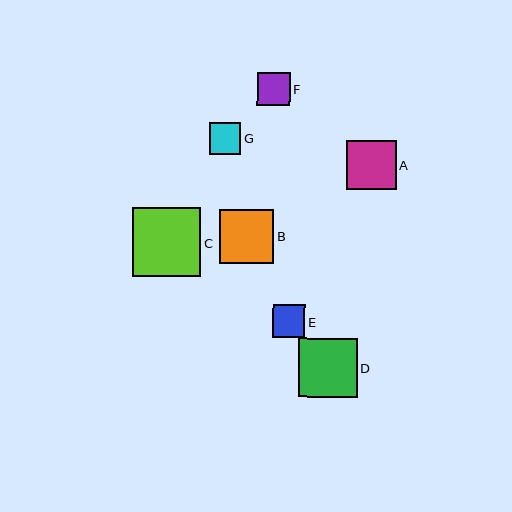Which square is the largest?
Square C is the largest with a size of approximately 69 pixels.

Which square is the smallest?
Square G is the smallest with a size of approximately 32 pixels.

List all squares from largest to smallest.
From largest to smallest: C, D, B, A, F, E, G.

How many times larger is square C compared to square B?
Square C is approximately 1.3 times the size of square B.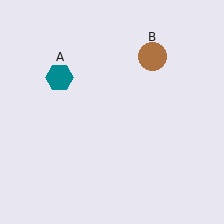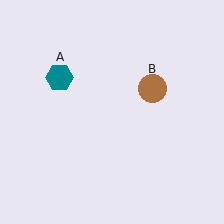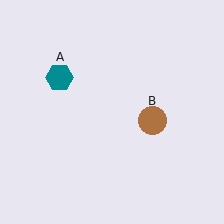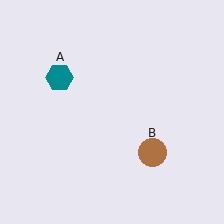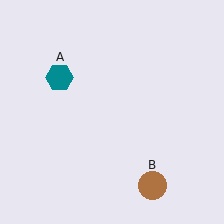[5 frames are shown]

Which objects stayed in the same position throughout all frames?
Teal hexagon (object A) remained stationary.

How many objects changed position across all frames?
1 object changed position: brown circle (object B).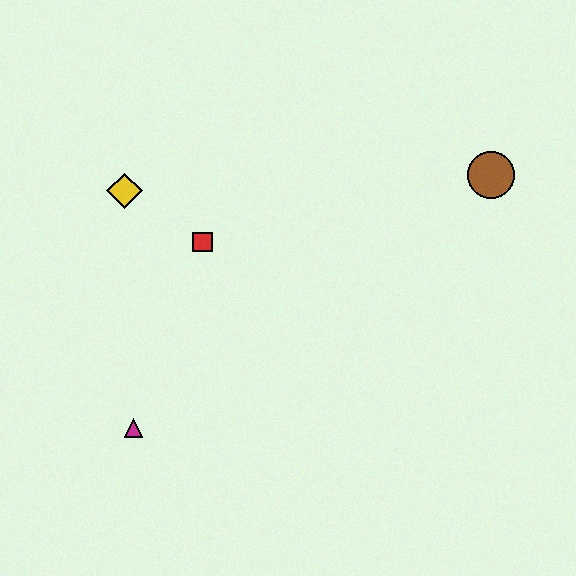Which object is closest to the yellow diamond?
The red square is closest to the yellow diamond.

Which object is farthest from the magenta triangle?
The brown circle is farthest from the magenta triangle.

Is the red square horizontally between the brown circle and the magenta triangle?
Yes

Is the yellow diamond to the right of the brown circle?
No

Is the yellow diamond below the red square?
No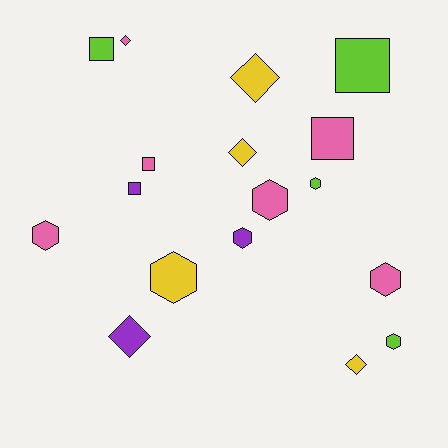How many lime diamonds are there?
There are no lime diamonds.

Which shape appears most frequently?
Hexagon, with 7 objects.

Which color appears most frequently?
Pink, with 6 objects.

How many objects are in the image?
There are 17 objects.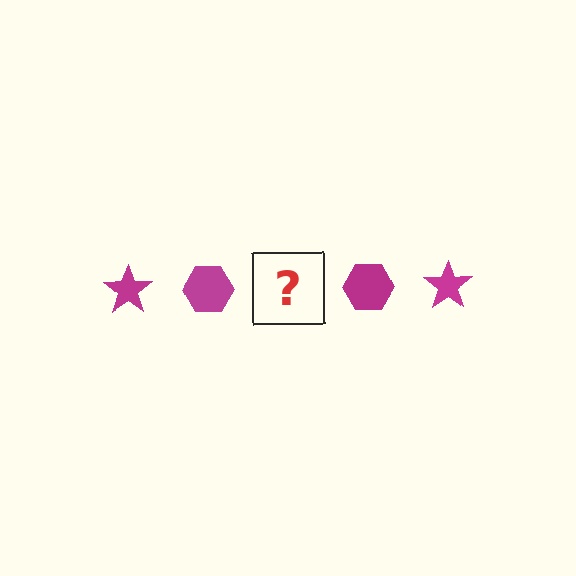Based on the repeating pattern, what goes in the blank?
The blank should be a magenta star.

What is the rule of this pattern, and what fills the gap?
The rule is that the pattern cycles through star, hexagon shapes in magenta. The gap should be filled with a magenta star.